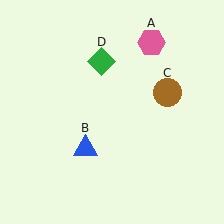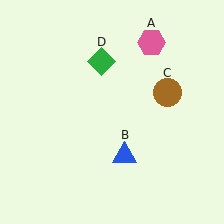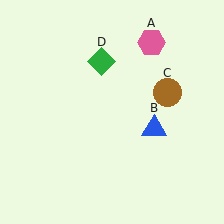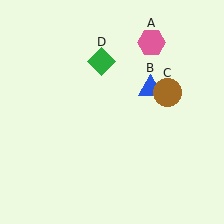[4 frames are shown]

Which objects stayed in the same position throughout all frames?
Pink hexagon (object A) and brown circle (object C) and green diamond (object D) remained stationary.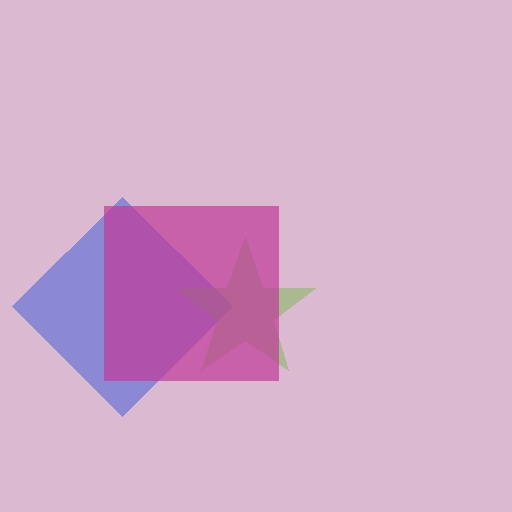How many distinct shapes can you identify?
There are 3 distinct shapes: a blue diamond, a lime star, a magenta square.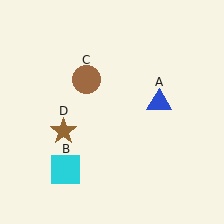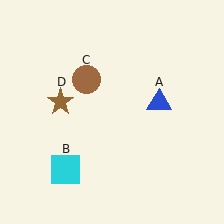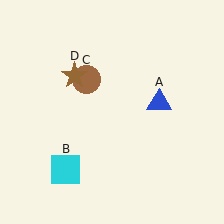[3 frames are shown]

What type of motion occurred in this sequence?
The brown star (object D) rotated clockwise around the center of the scene.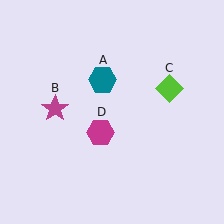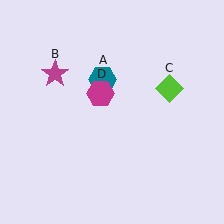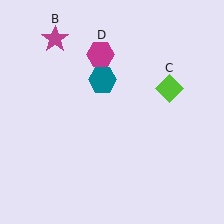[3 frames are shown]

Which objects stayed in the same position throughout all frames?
Teal hexagon (object A) and lime diamond (object C) remained stationary.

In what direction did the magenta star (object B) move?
The magenta star (object B) moved up.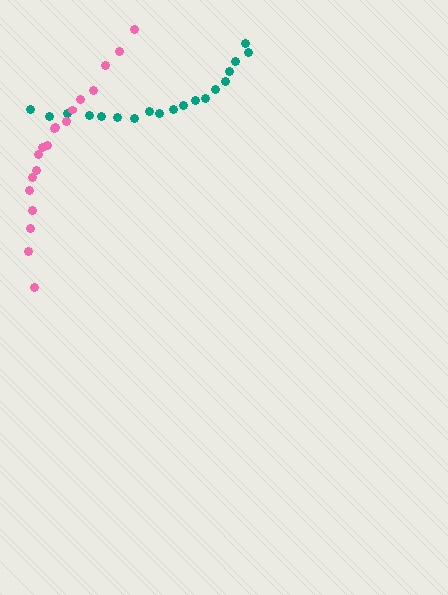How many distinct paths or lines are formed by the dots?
There are 2 distinct paths.